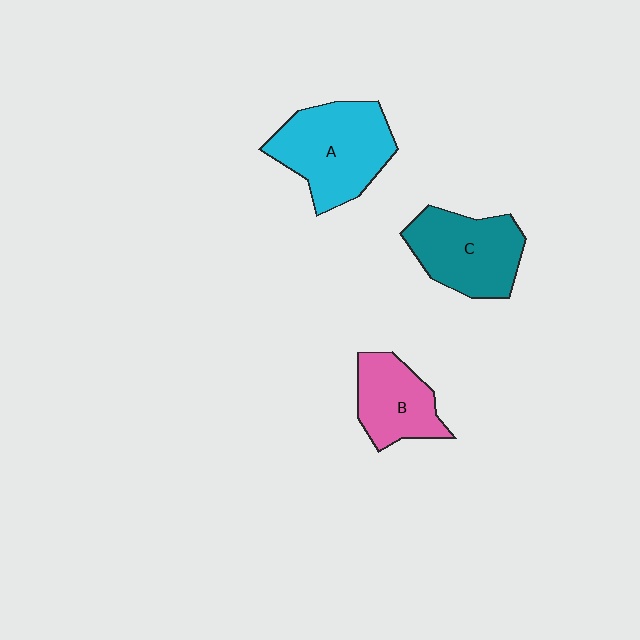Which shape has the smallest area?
Shape B (pink).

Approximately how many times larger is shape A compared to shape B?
Approximately 1.5 times.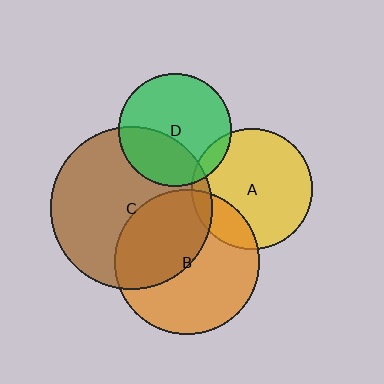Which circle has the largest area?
Circle C (brown).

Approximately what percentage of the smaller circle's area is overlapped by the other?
Approximately 20%.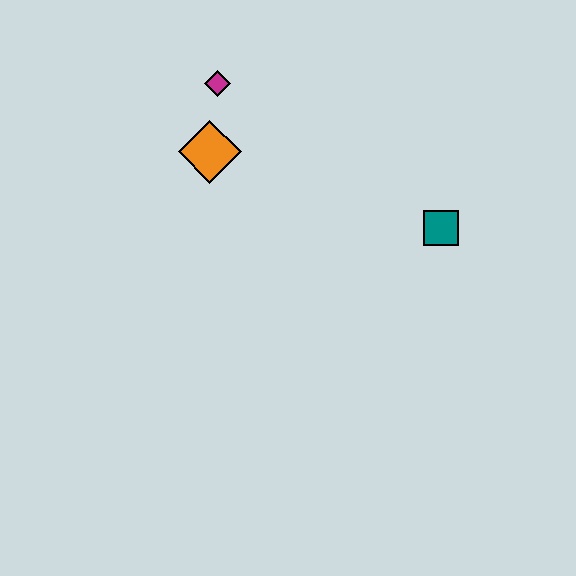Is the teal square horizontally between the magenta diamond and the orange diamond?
No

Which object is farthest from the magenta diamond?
The teal square is farthest from the magenta diamond.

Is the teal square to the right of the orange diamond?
Yes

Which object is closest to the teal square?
The orange diamond is closest to the teal square.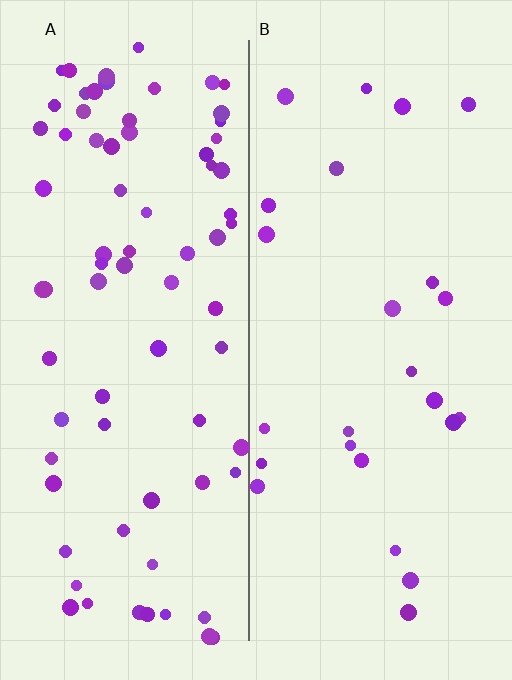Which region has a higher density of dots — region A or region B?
A (the left).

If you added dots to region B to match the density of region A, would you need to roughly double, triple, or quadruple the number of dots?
Approximately triple.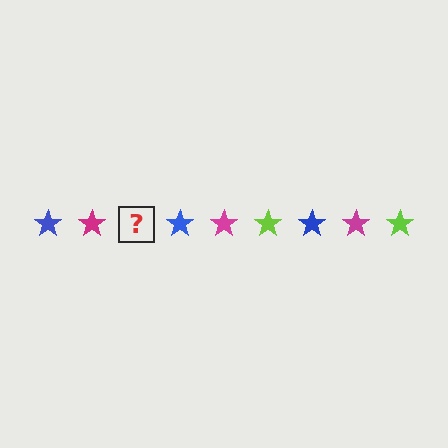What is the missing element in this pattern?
The missing element is a lime star.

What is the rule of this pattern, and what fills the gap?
The rule is that the pattern cycles through blue, magenta, lime stars. The gap should be filled with a lime star.